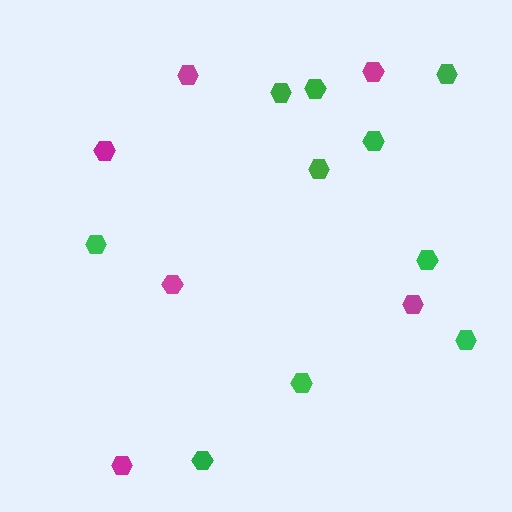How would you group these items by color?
There are 2 groups: one group of magenta hexagons (6) and one group of green hexagons (10).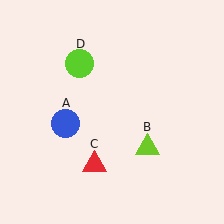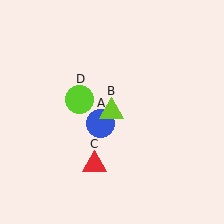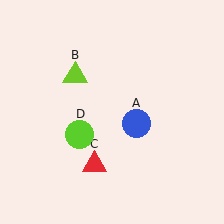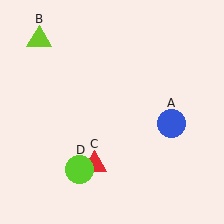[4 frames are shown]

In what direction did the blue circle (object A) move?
The blue circle (object A) moved right.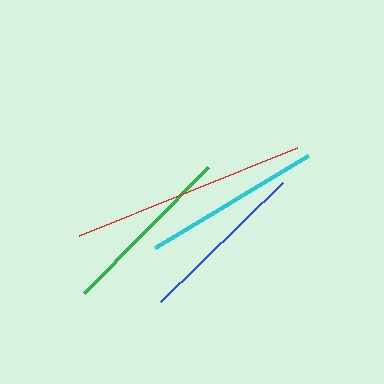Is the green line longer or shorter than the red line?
The red line is longer than the green line.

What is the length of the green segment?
The green segment is approximately 177 pixels long.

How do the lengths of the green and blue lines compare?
The green and blue lines are approximately the same length.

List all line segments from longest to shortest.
From longest to shortest: red, cyan, green, blue.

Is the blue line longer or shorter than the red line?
The red line is longer than the blue line.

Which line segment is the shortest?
The blue line is the shortest at approximately 171 pixels.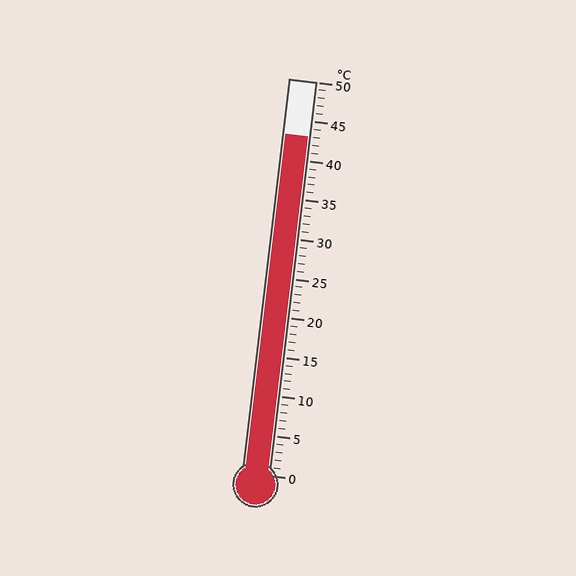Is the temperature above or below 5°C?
The temperature is above 5°C.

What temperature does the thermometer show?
The thermometer shows approximately 43°C.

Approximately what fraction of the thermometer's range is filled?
The thermometer is filled to approximately 85% of its range.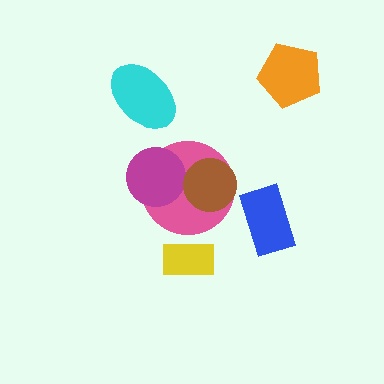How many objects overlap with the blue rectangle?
0 objects overlap with the blue rectangle.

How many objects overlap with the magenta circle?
1 object overlaps with the magenta circle.